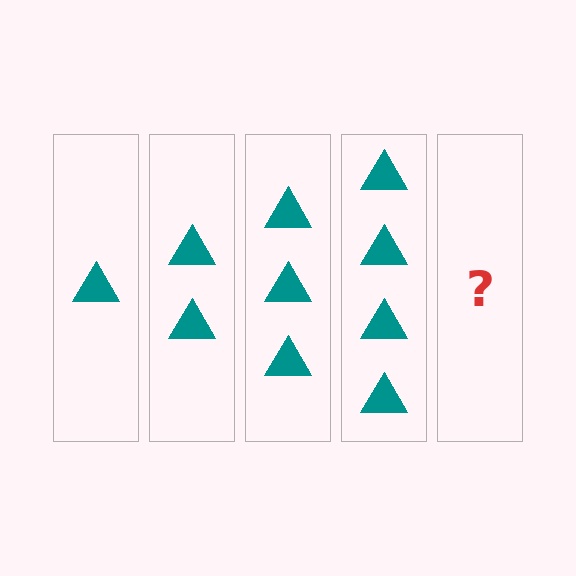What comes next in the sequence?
The next element should be 5 triangles.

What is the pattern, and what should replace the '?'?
The pattern is that each step adds one more triangle. The '?' should be 5 triangles.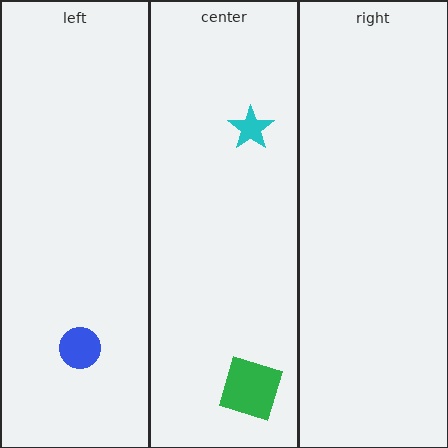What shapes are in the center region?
The green square, the cyan star.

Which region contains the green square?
The center region.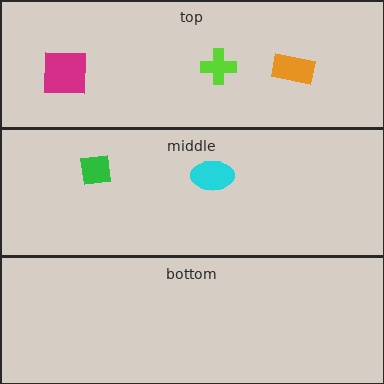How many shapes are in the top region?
3.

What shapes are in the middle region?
The cyan ellipse, the green square.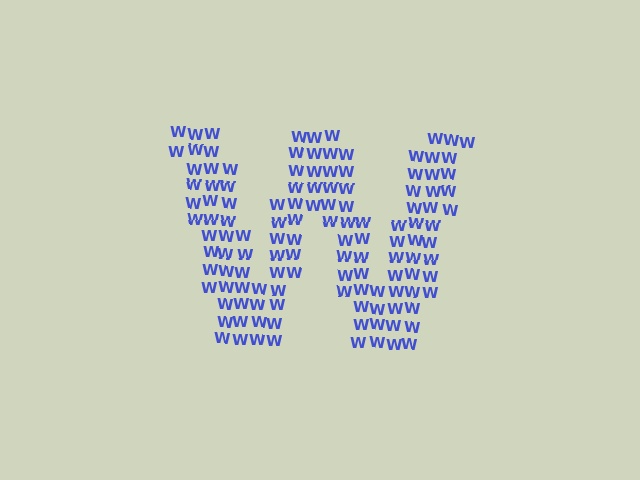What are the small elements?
The small elements are letter W's.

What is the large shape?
The large shape is the letter W.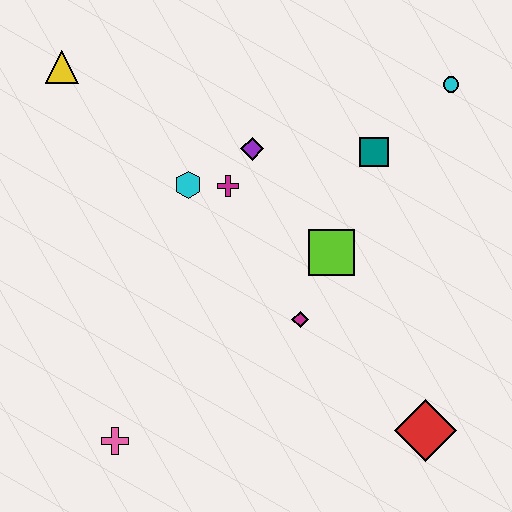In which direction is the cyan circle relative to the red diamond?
The cyan circle is above the red diamond.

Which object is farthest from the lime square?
The yellow triangle is farthest from the lime square.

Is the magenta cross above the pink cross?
Yes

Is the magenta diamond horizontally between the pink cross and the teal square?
Yes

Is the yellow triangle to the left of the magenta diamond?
Yes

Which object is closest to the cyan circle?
The teal square is closest to the cyan circle.